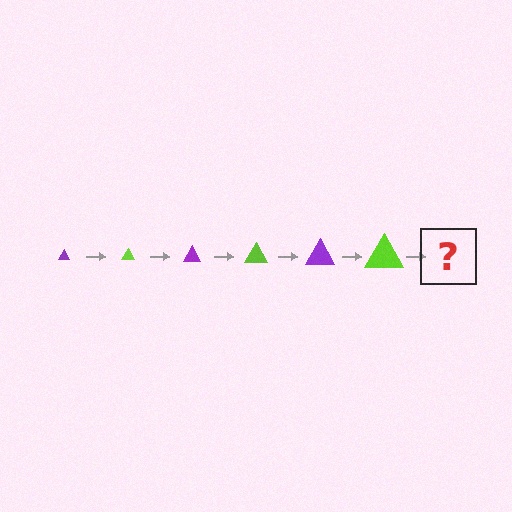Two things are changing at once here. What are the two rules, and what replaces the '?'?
The two rules are that the triangle grows larger each step and the color cycles through purple and lime. The '?' should be a purple triangle, larger than the previous one.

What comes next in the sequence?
The next element should be a purple triangle, larger than the previous one.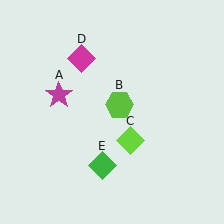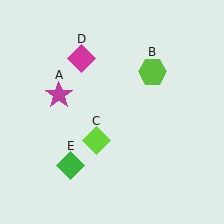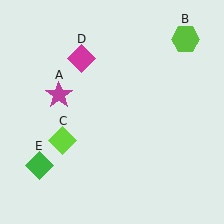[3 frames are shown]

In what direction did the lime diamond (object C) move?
The lime diamond (object C) moved left.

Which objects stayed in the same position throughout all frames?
Magenta star (object A) and magenta diamond (object D) remained stationary.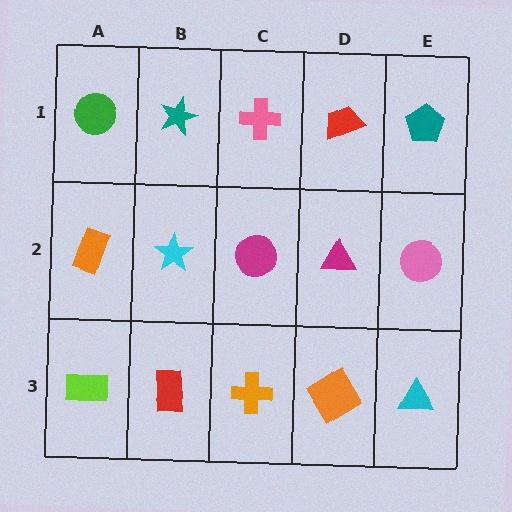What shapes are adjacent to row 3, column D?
A magenta triangle (row 2, column D), an orange cross (row 3, column C), a cyan triangle (row 3, column E).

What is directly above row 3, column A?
An orange rectangle.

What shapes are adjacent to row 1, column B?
A cyan star (row 2, column B), a green circle (row 1, column A), a pink cross (row 1, column C).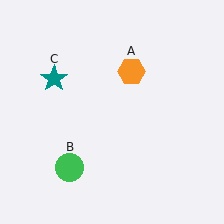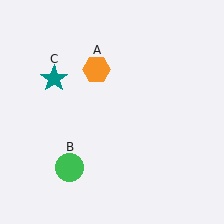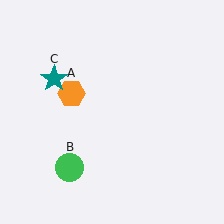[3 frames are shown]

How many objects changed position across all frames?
1 object changed position: orange hexagon (object A).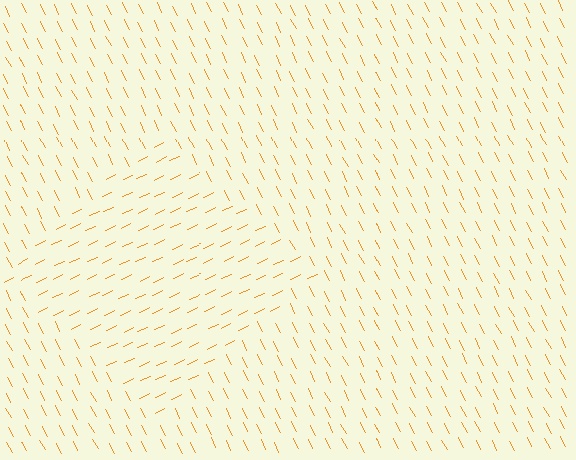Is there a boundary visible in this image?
Yes, there is a texture boundary formed by a change in line orientation.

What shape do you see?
I see a diamond.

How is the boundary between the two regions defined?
The boundary is defined purely by a change in line orientation (approximately 88 degrees difference). All lines are the same color and thickness.